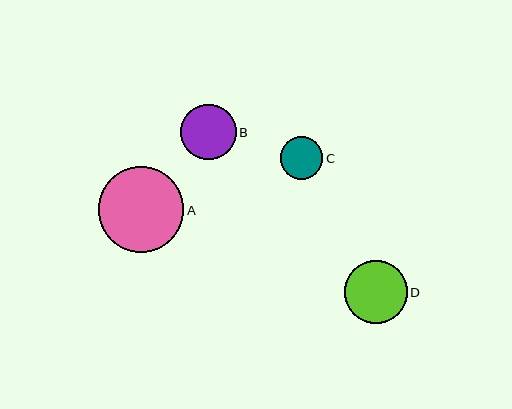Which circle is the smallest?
Circle C is the smallest with a size of approximately 43 pixels.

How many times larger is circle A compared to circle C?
Circle A is approximately 2.0 times the size of circle C.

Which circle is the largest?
Circle A is the largest with a size of approximately 85 pixels.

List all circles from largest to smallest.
From largest to smallest: A, D, B, C.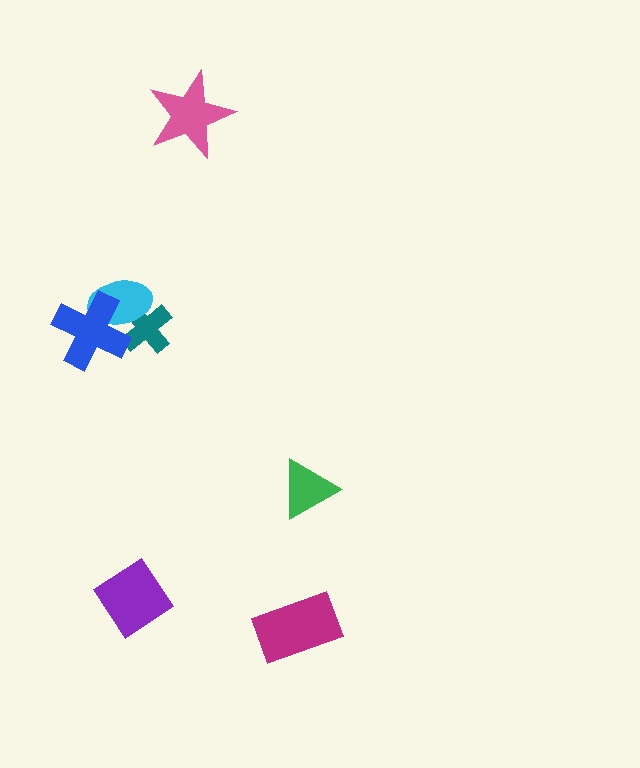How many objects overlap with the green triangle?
0 objects overlap with the green triangle.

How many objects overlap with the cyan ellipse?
2 objects overlap with the cyan ellipse.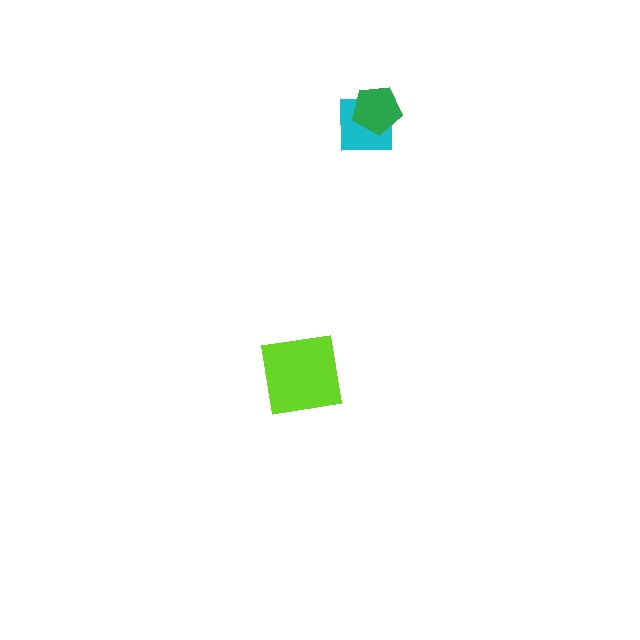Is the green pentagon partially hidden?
No, no other shape covers it.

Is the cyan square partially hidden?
Yes, it is partially covered by another shape.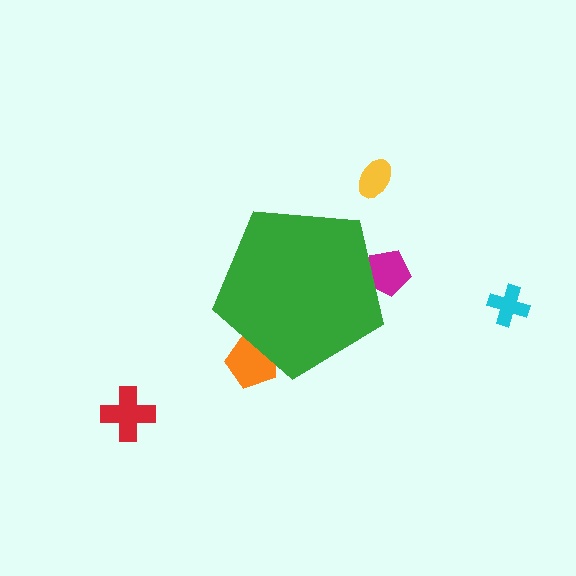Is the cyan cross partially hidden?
No, the cyan cross is fully visible.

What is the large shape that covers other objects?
A green pentagon.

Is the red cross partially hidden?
No, the red cross is fully visible.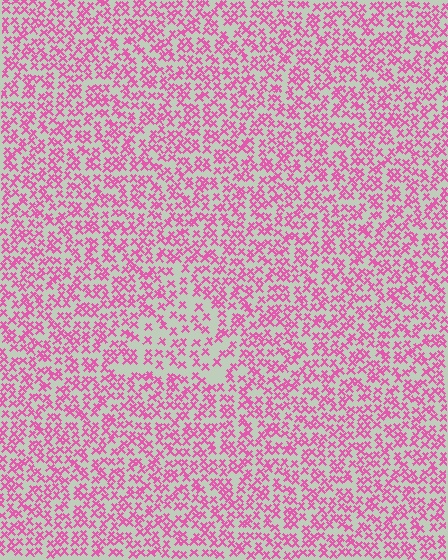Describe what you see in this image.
The image contains small pink elements arranged at two different densities. A triangle-shaped region is visible where the elements are less densely packed than the surrounding area.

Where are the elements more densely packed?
The elements are more densely packed outside the triangle boundary.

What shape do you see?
I see a triangle.